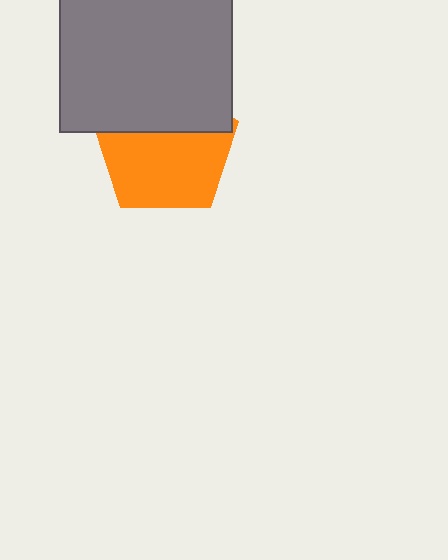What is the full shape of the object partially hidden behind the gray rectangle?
The partially hidden object is an orange pentagon.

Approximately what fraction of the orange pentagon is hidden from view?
Roughly 39% of the orange pentagon is hidden behind the gray rectangle.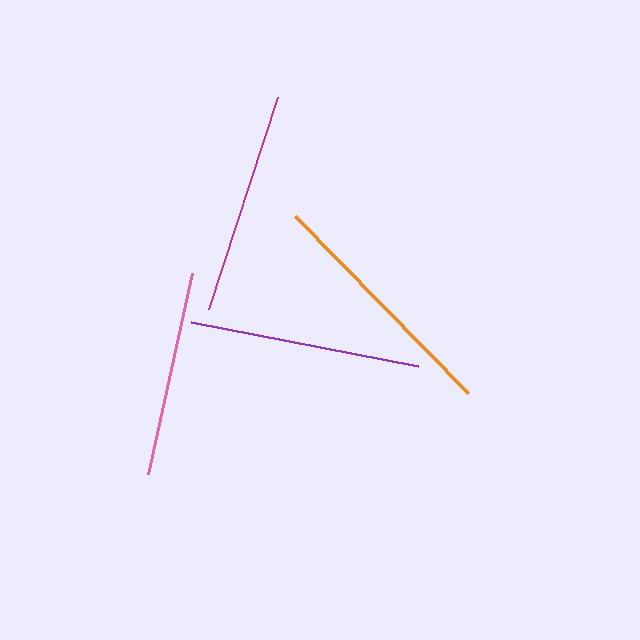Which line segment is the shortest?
The pink line is the shortest at approximately 206 pixels.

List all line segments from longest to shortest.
From longest to shortest: orange, purple, magenta, pink.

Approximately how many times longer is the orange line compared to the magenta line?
The orange line is approximately 1.1 times the length of the magenta line.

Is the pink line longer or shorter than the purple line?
The purple line is longer than the pink line.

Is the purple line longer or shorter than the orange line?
The orange line is longer than the purple line.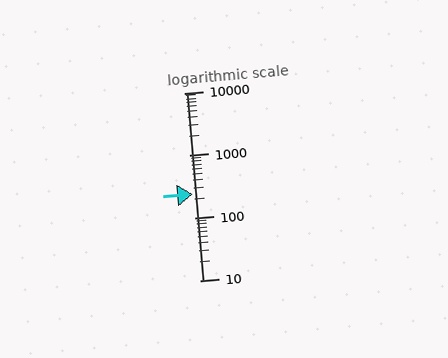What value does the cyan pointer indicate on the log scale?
The pointer indicates approximately 240.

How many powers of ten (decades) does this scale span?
The scale spans 3 decades, from 10 to 10000.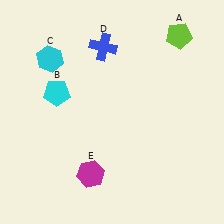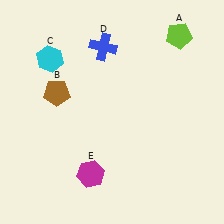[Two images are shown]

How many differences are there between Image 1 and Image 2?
There is 1 difference between the two images.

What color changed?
The pentagon (B) changed from cyan in Image 1 to brown in Image 2.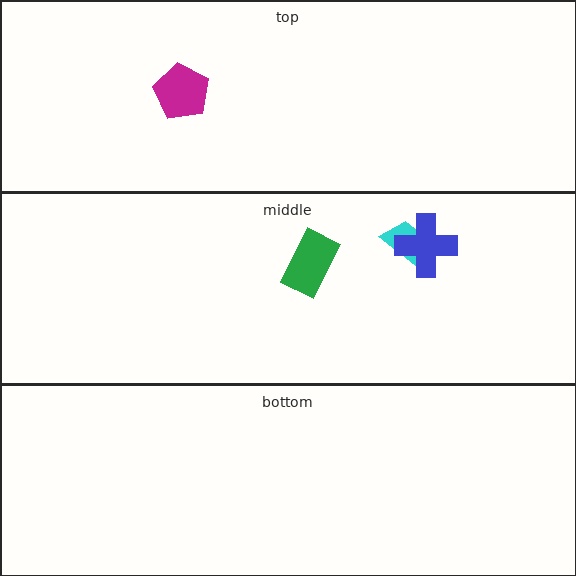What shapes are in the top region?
The magenta pentagon.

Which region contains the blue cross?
The middle region.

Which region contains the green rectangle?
The middle region.